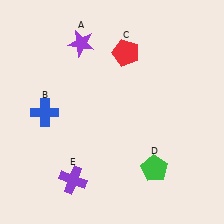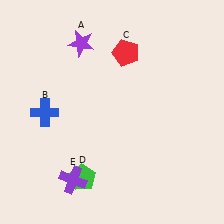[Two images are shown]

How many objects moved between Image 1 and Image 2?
1 object moved between the two images.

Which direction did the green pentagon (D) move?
The green pentagon (D) moved left.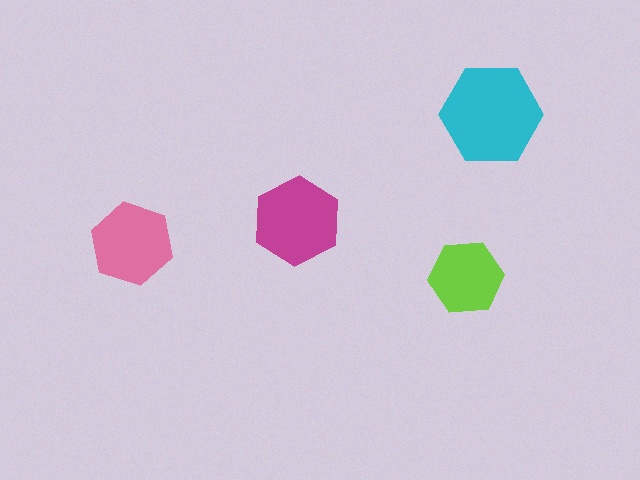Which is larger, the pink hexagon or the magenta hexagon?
The magenta one.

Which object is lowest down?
The lime hexagon is bottommost.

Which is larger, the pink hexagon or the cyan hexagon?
The cyan one.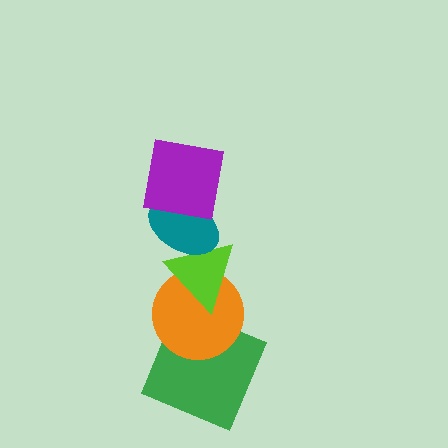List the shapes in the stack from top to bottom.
From top to bottom: the purple square, the teal ellipse, the lime triangle, the orange circle, the green square.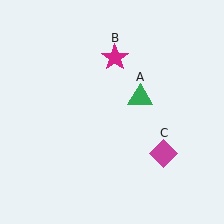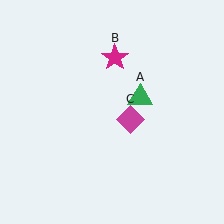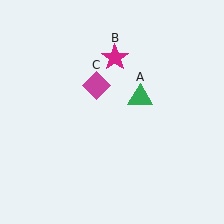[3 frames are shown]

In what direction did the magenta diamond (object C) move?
The magenta diamond (object C) moved up and to the left.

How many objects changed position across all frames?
1 object changed position: magenta diamond (object C).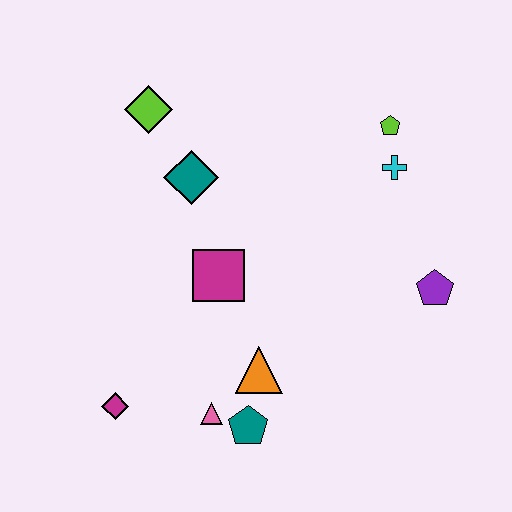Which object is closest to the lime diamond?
The teal diamond is closest to the lime diamond.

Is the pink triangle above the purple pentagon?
No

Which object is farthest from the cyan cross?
The magenta diamond is farthest from the cyan cross.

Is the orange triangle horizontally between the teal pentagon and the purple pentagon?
Yes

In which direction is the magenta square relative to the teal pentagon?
The magenta square is above the teal pentagon.